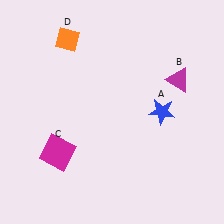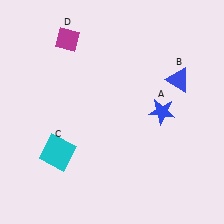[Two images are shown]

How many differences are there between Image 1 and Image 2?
There are 3 differences between the two images.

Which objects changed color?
B changed from magenta to blue. C changed from magenta to cyan. D changed from orange to magenta.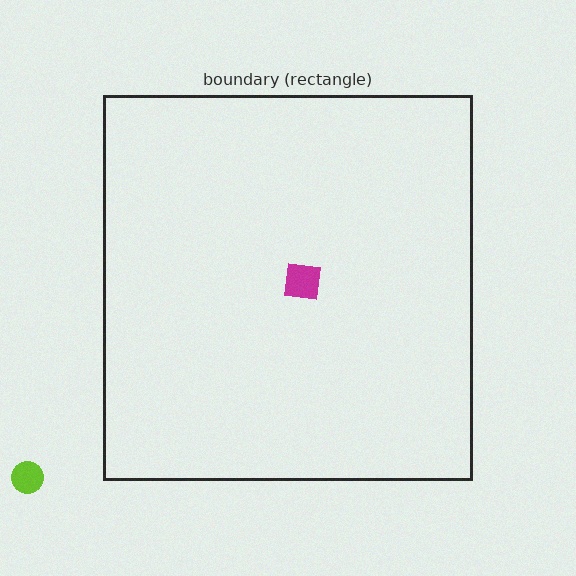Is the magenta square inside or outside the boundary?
Inside.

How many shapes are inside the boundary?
1 inside, 1 outside.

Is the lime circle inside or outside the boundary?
Outside.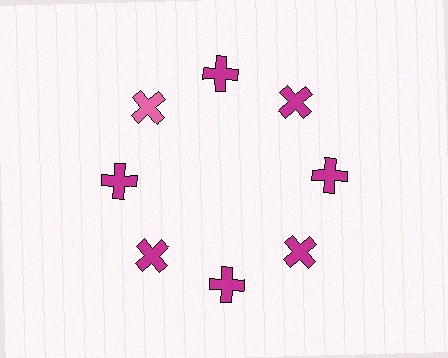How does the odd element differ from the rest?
It has a different color: pink instead of magenta.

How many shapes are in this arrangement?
There are 8 shapes arranged in a ring pattern.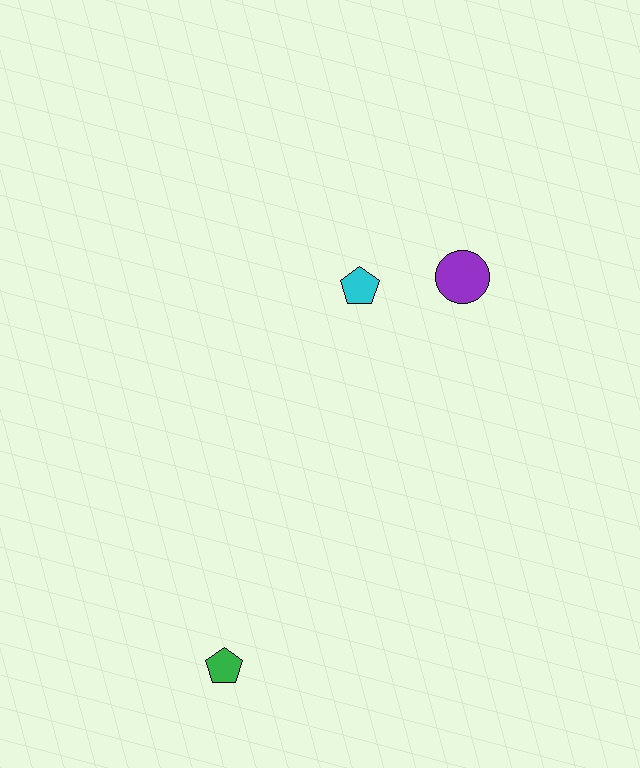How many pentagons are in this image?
There are 2 pentagons.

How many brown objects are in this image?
There are no brown objects.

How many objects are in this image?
There are 3 objects.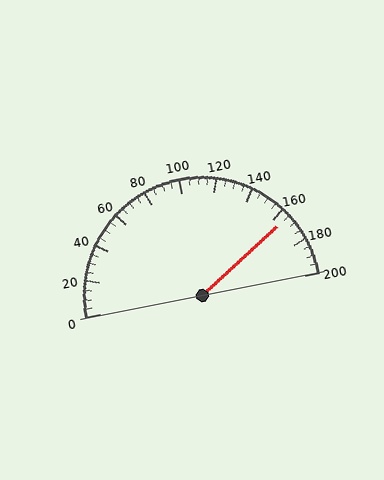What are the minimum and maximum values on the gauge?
The gauge ranges from 0 to 200.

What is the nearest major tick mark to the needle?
The nearest major tick mark is 160.